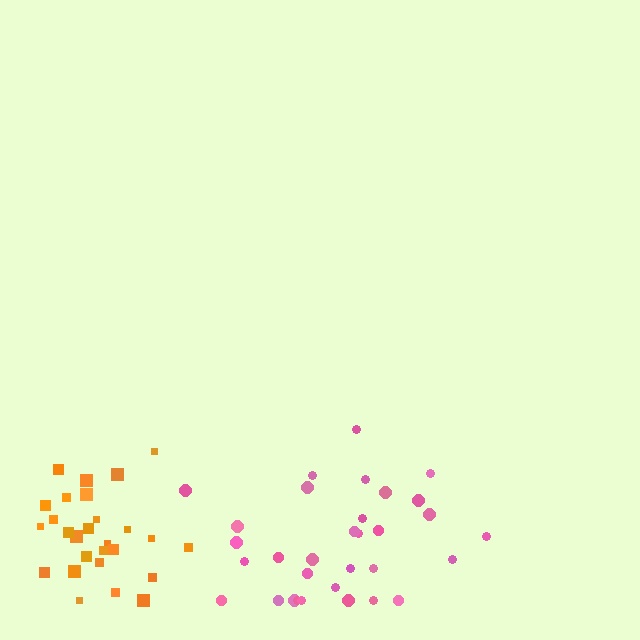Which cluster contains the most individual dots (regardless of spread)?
Pink (32).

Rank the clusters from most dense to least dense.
orange, pink.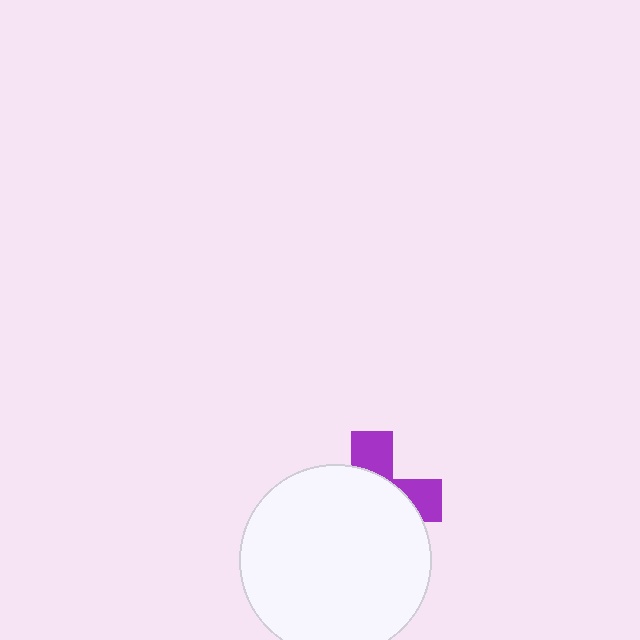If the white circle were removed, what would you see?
You would see the complete purple cross.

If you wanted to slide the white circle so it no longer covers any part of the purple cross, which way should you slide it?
Slide it down — that is the most direct way to separate the two shapes.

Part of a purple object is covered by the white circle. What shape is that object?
It is a cross.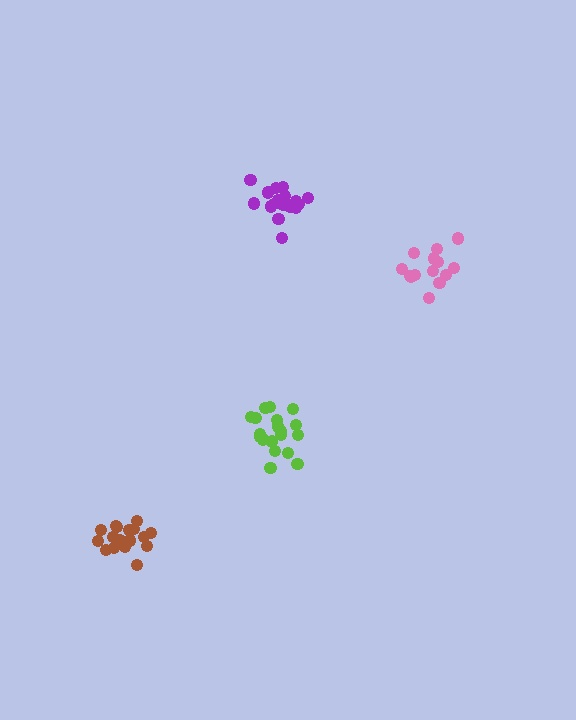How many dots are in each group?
Group 1: 18 dots, Group 2: 18 dots, Group 3: 14 dots, Group 4: 19 dots (69 total).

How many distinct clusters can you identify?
There are 4 distinct clusters.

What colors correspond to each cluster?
The clusters are colored: brown, purple, pink, lime.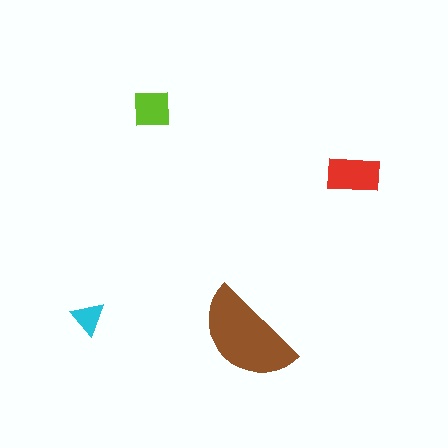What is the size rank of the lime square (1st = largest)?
3rd.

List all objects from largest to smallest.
The brown semicircle, the red rectangle, the lime square, the cyan triangle.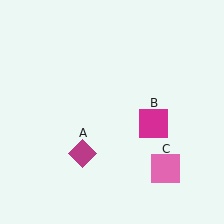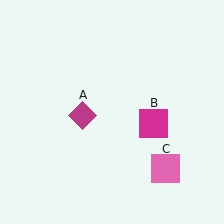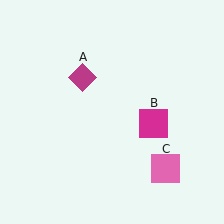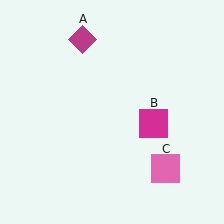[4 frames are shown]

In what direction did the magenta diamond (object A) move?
The magenta diamond (object A) moved up.